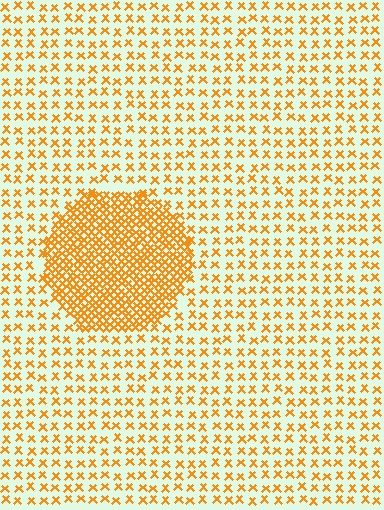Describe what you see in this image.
The image contains small orange elements arranged at two different densities. A circle-shaped region is visible where the elements are more densely packed than the surrounding area.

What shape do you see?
I see a circle.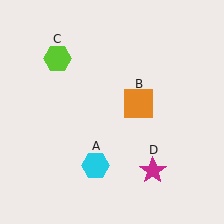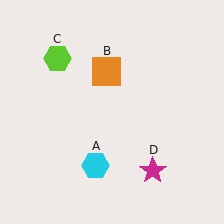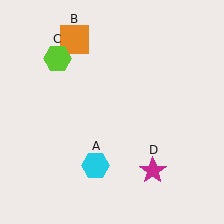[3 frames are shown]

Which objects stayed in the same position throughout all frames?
Cyan hexagon (object A) and lime hexagon (object C) and magenta star (object D) remained stationary.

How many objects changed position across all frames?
1 object changed position: orange square (object B).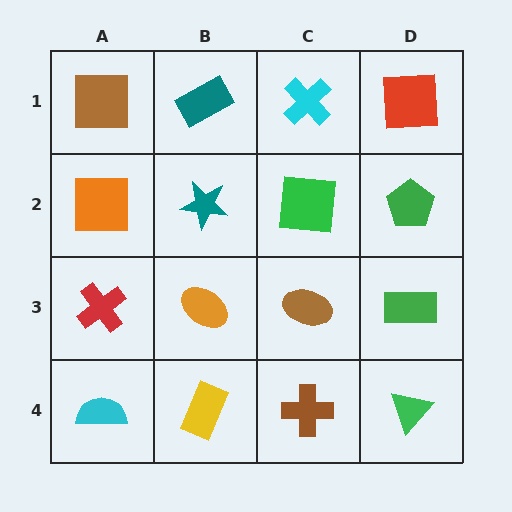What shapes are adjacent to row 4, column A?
A red cross (row 3, column A), a yellow rectangle (row 4, column B).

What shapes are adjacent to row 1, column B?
A teal star (row 2, column B), a brown square (row 1, column A), a cyan cross (row 1, column C).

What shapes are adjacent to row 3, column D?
A green pentagon (row 2, column D), a green triangle (row 4, column D), a brown ellipse (row 3, column C).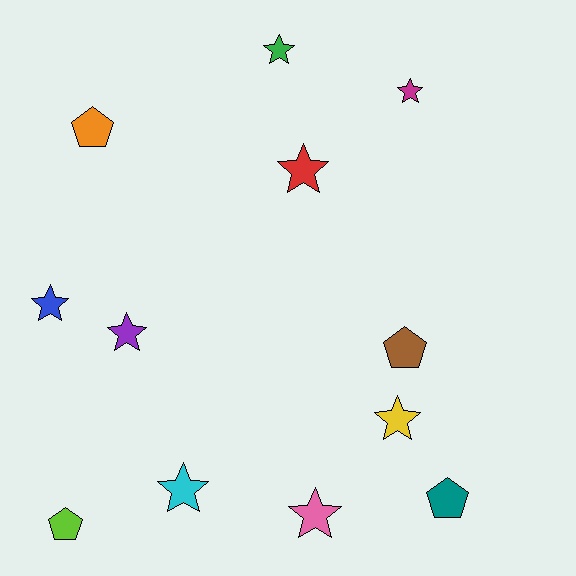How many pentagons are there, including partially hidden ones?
There are 4 pentagons.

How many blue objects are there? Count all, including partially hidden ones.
There is 1 blue object.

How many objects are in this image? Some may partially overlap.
There are 12 objects.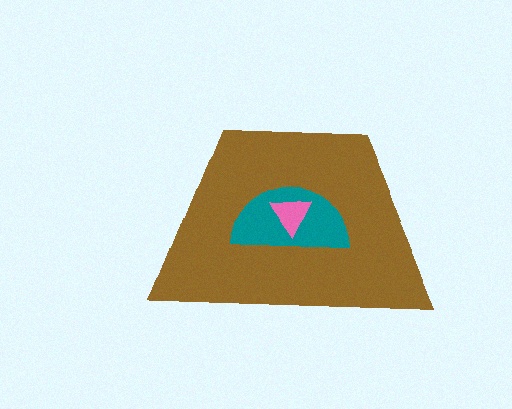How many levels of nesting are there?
3.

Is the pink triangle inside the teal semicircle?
Yes.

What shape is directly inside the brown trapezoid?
The teal semicircle.